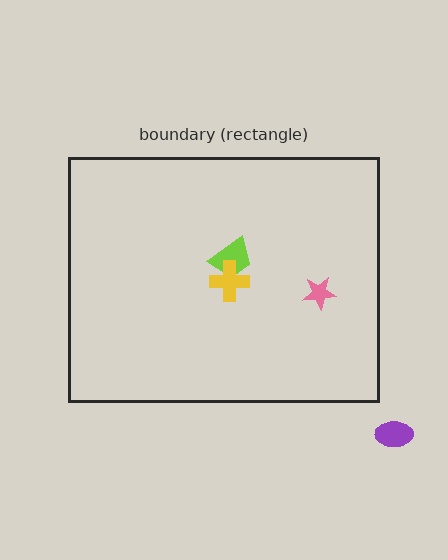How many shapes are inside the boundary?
3 inside, 1 outside.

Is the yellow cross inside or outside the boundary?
Inside.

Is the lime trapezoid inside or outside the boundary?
Inside.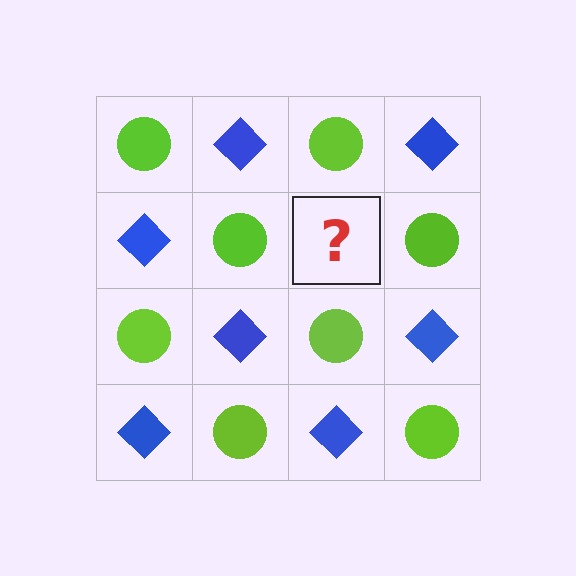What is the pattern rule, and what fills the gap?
The rule is that it alternates lime circle and blue diamond in a checkerboard pattern. The gap should be filled with a blue diamond.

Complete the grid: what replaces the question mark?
The question mark should be replaced with a blue diamond.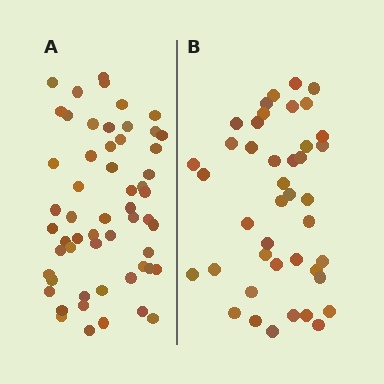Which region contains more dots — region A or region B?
Region A (the left region) has more dots.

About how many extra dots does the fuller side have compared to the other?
Region A has approximately 15 more dots than region B.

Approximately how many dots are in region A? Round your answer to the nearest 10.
About 60 dots. (The exact count is 56, which rounds to 60.)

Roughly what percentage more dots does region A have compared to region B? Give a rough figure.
About 35% more.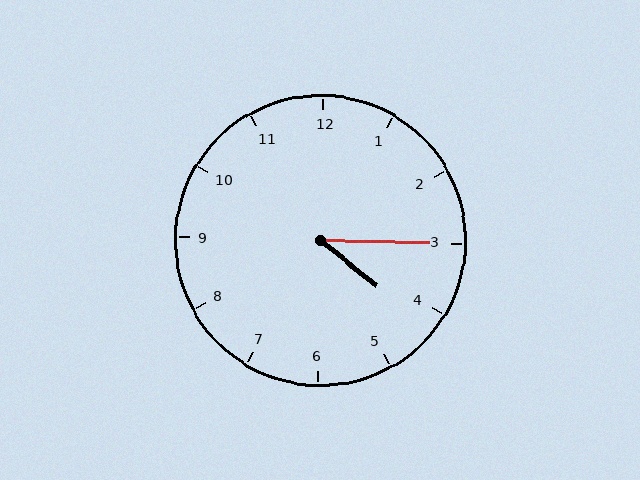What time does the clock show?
4:15.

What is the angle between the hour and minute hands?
Approximately 38 degrees.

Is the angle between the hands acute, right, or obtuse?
It is acute.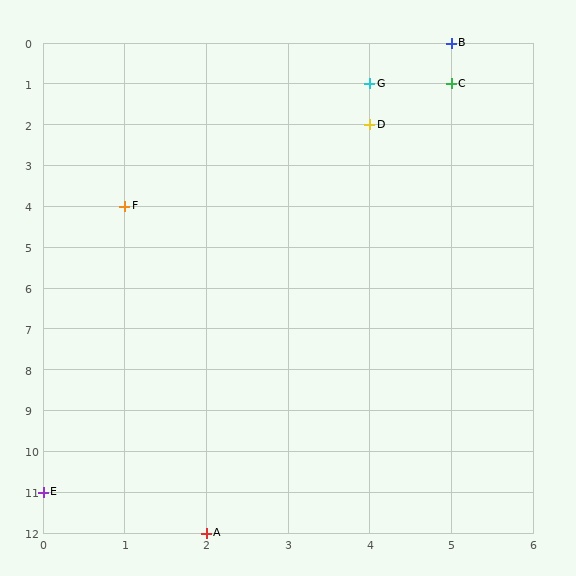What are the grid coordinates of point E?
Point E is at grid coordinates (0, 11).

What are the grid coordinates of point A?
Point A is at grid coordinates (2, 12).